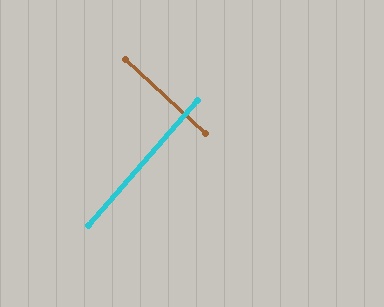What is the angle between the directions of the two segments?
Approximately 88 degrees.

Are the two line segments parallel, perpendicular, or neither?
Perpendicular — they meet at approximately 88°.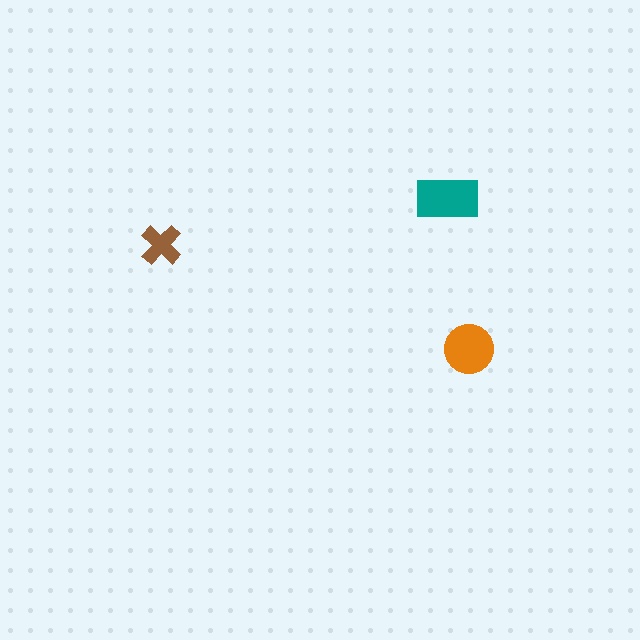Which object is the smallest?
The brown cross.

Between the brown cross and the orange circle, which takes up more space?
The orange circle.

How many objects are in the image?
There are 3 objects in the image.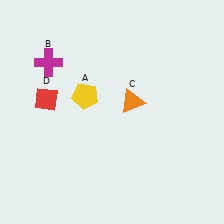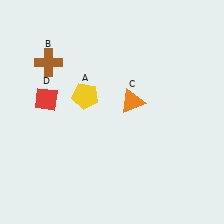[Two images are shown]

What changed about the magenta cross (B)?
In Image 1, B is magenta. In Image 2, it changed to brown.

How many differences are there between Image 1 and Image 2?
There is 1 difference between the two images.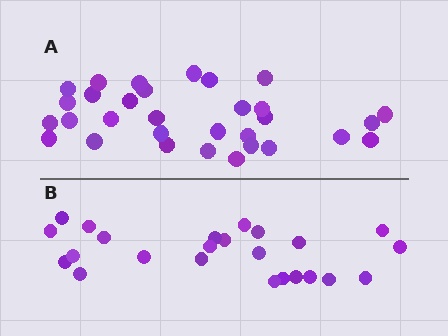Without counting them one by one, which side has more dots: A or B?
Region A (the top region) has more dots.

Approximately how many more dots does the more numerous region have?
Region A has roughly 8 or so more dots than region B.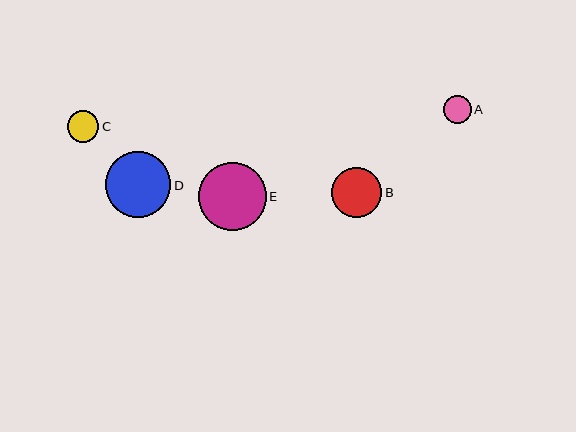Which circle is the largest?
Circle E is the largest with a size of approximately 68 pixels.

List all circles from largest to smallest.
From largest to smallest: E, D, B, C, A.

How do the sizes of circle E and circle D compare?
Circle E and circle D are approximately the same size.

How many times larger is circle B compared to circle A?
Circle B is approximately 1.8 times the size of circle A.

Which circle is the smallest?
Circle A is the smallest with a size of approximately 28 pixels.